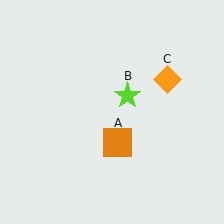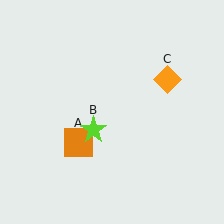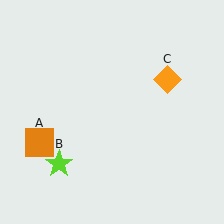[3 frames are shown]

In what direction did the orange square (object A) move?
The orange square (object A) moved left.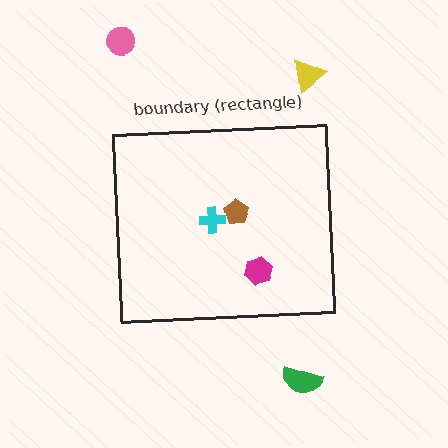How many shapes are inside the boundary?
3 inside, 3 outside.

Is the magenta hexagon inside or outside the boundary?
Inside.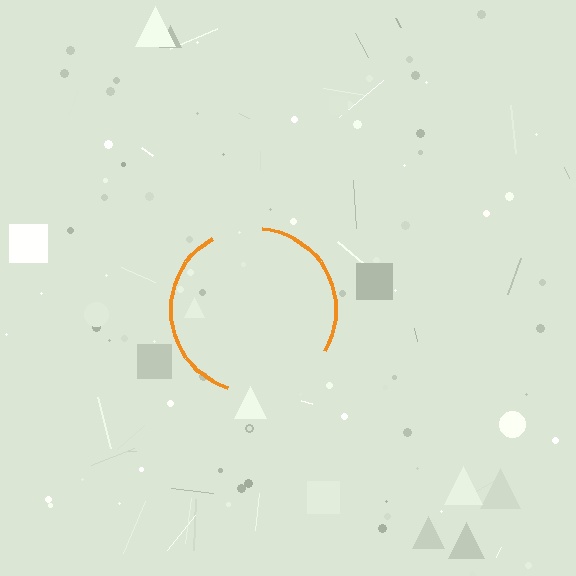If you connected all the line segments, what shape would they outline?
They would outline a circle.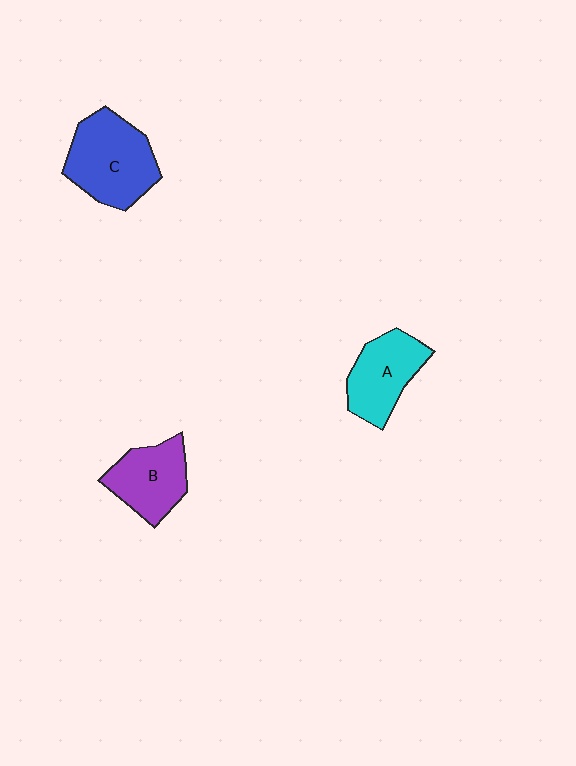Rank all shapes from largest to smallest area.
From largest to smallest: C (blue), A (cyan), B (purple).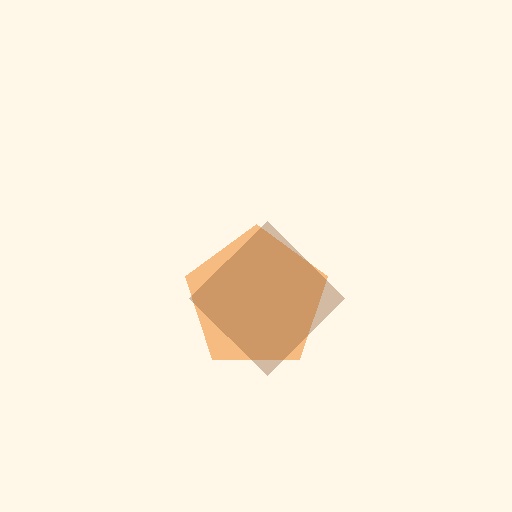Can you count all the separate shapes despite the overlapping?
Yes, there are 2 separate shapes.